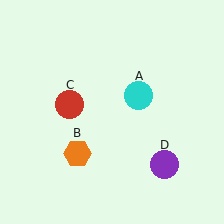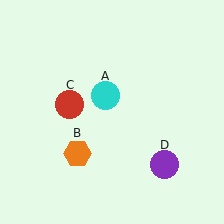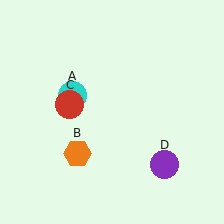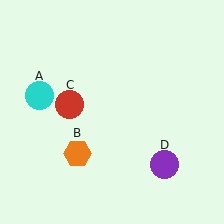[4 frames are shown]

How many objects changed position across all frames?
1 object changed position: cyan circle (object A).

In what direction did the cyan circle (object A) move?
The cyan circle (object A) moved left.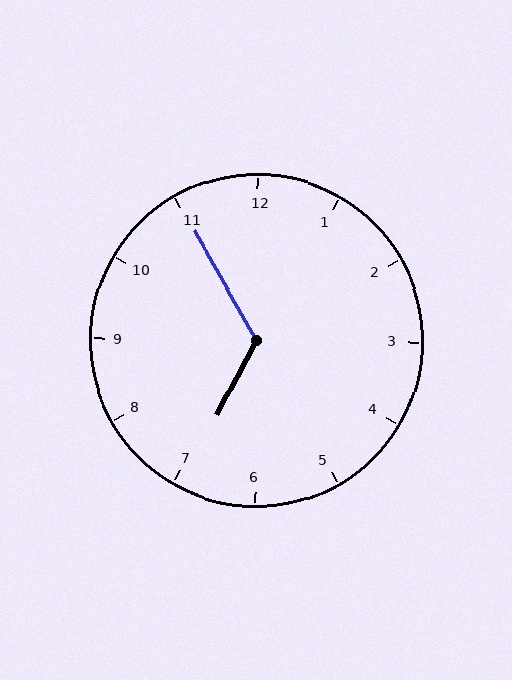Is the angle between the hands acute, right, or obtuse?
It is obtuse.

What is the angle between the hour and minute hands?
Approximately 122 degrees.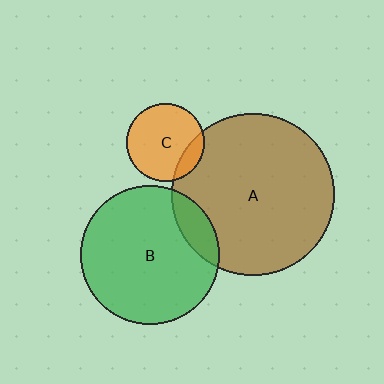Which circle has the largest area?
Circle A (brown).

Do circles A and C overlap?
Yes.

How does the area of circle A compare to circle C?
Approximately 4.3 times.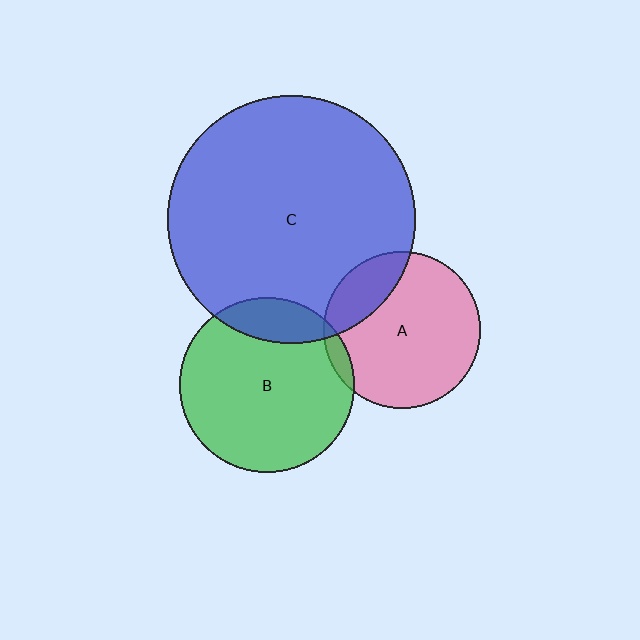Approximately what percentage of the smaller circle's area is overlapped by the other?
Approximately 20%.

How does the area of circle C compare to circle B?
Approximately 2.0 times.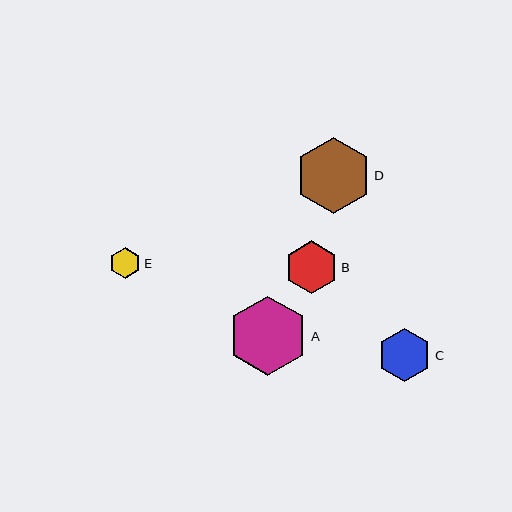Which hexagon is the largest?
Hexagon A is the largest with a size of approximately 79 pixels.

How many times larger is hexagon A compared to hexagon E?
Hexagon A is approximately 2.6 times the size of hexagon E.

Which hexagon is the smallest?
Hexagon E is the smallest with a size of approximately 31 pixels.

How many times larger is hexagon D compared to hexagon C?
Hexagon D is approximately 1.4 times the size of hexagon C.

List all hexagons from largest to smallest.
From largest to smallest: A, D, C, B, E.